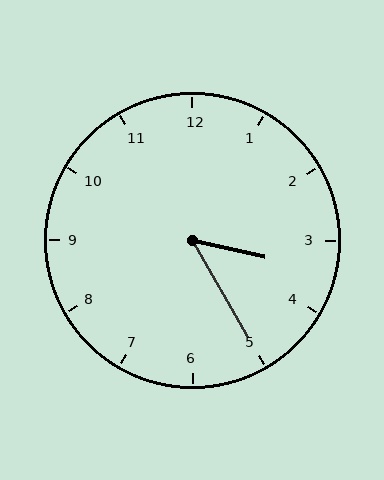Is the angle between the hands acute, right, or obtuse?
It is acute.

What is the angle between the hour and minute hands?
Approximately 48 degrees.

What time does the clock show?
3:25.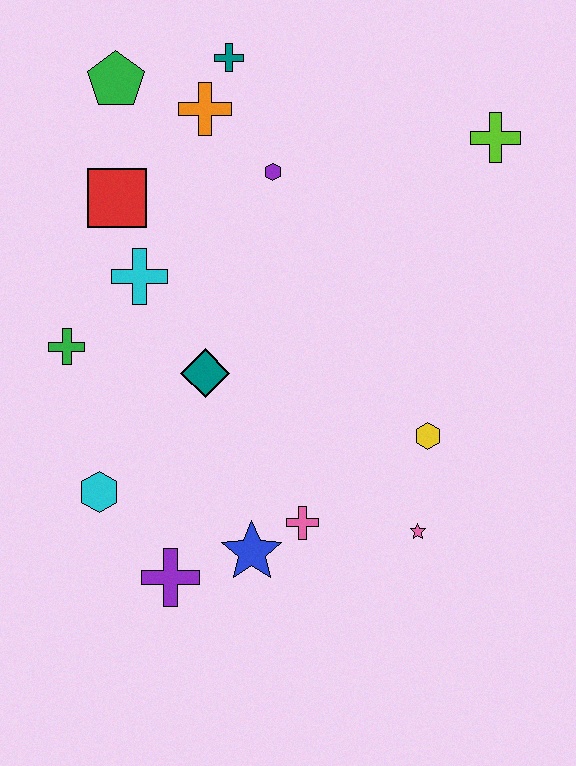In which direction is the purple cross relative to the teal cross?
The purple cross is below the teal cross.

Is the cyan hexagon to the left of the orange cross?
Yes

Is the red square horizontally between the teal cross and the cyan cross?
No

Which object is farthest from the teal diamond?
The lime cross is farthest from the teal diamond.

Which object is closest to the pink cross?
The blue star is closest to the pink cross.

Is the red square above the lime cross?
No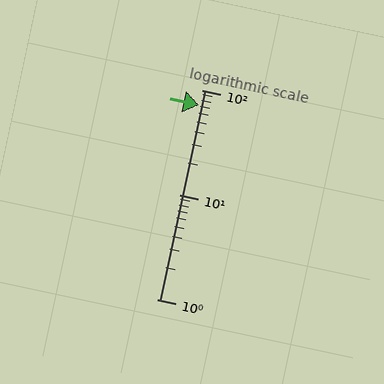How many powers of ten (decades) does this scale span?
The scale spans 2 decades, from 1 to 100.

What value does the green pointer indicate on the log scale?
The pointer indicates approximately 71.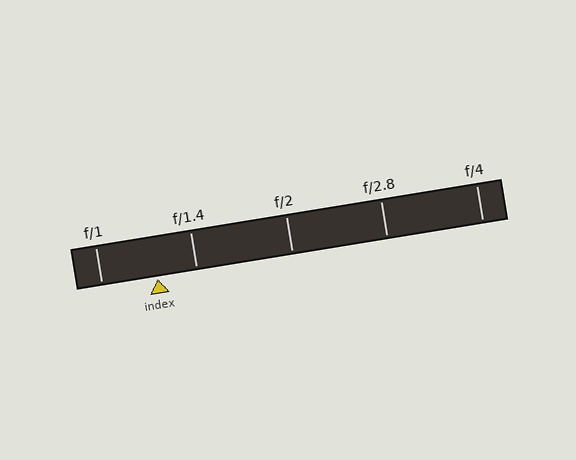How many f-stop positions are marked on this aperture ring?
There are 5 f-stop positions marked.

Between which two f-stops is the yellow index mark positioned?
The index mark is between f/1 and f/1.4.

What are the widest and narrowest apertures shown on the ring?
The widest aperture shown is f/1 and the narrowest is f/4.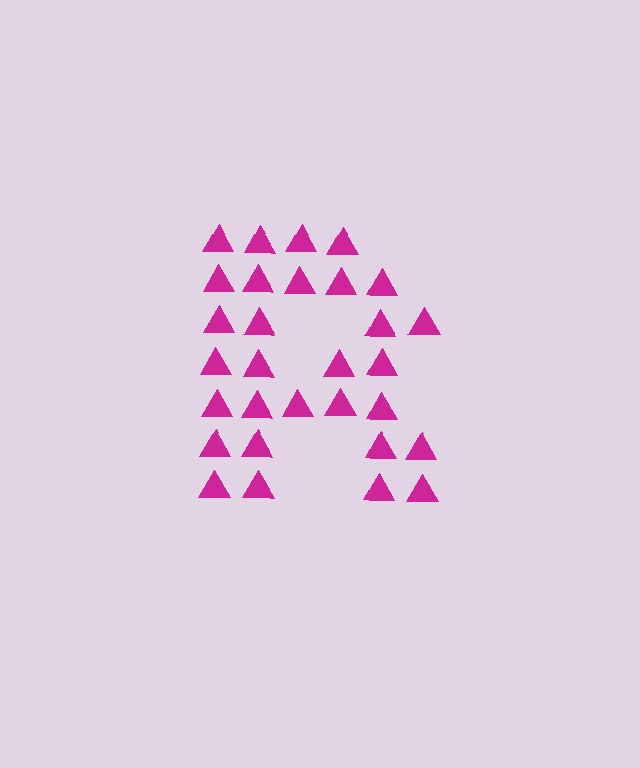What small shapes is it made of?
It is made of small triangles.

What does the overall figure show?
The overall figure shows the letter R.